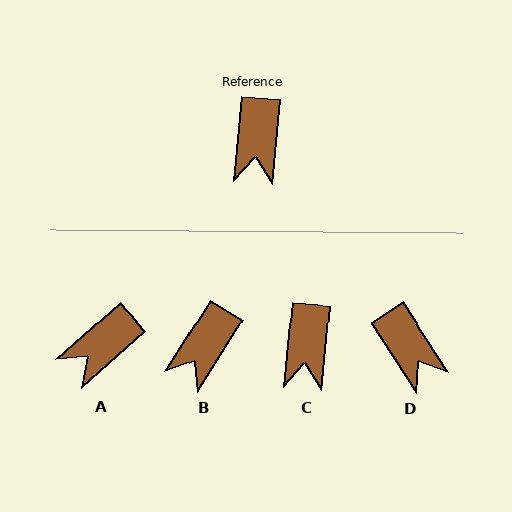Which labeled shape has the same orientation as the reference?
C.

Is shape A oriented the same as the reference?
No, it is off by about 43 degrees.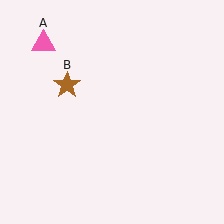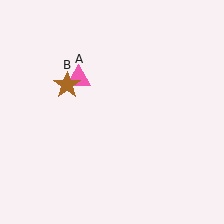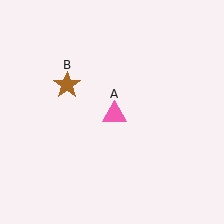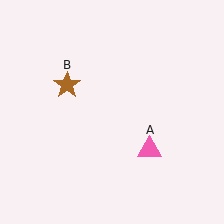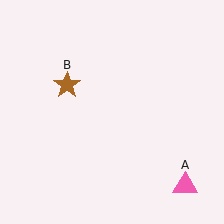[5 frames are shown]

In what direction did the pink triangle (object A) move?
The pink triangle (object A) moved down and to the right.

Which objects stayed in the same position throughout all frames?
Brown star (object B) remained stationary.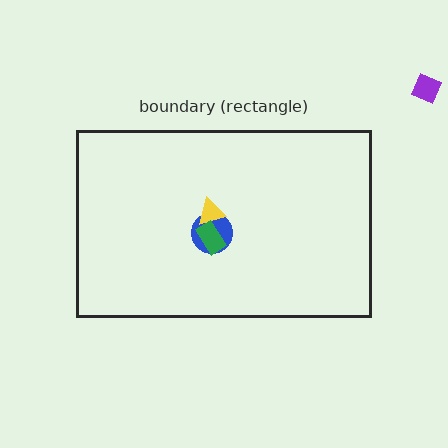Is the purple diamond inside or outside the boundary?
Outside.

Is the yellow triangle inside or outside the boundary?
Inside.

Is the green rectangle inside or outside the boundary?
Inside.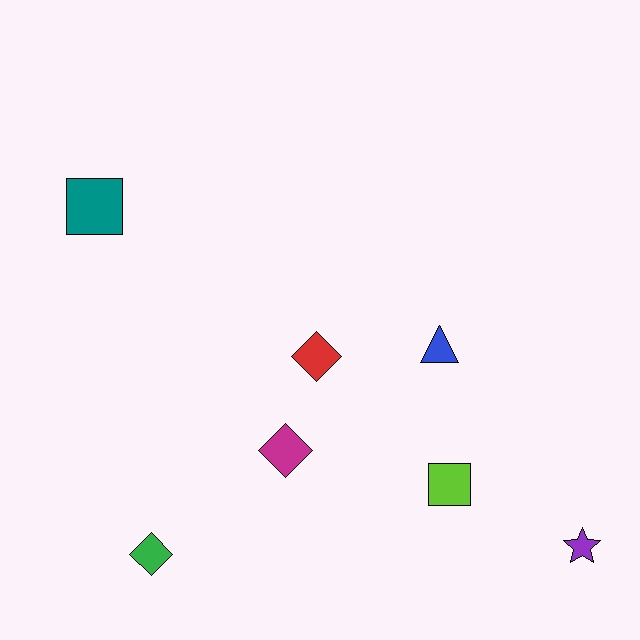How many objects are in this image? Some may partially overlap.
There are 7 objects.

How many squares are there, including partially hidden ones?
There are 2 squares.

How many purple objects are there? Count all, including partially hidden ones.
There is 1 purple object.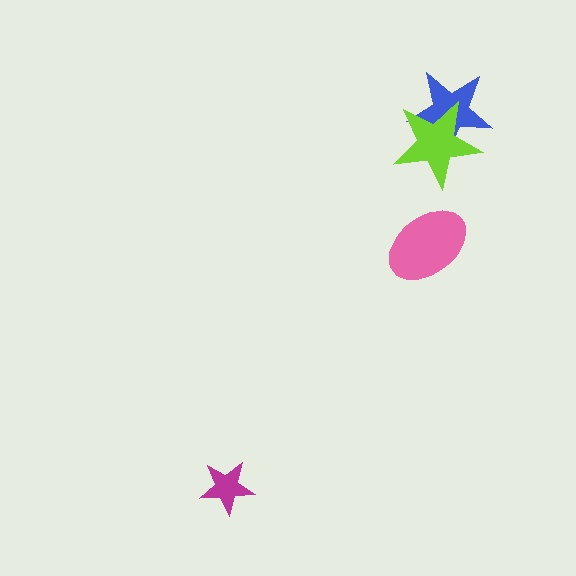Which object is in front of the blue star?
The lime star is in front of the blue star.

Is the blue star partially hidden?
Yes, it is partially covered by another shape.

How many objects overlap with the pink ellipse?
0 objects overlap with the pink ellipse.